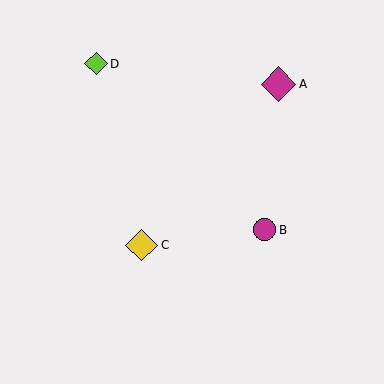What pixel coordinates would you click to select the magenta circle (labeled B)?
Click at (265, 230) to select the magenta circle B.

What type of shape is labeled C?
Shape C is a yellow diamond.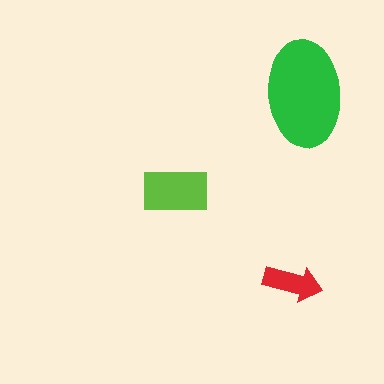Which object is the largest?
The green ellipse.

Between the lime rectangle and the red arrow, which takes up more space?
The lime rectangle.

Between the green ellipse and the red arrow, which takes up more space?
The green ellipse.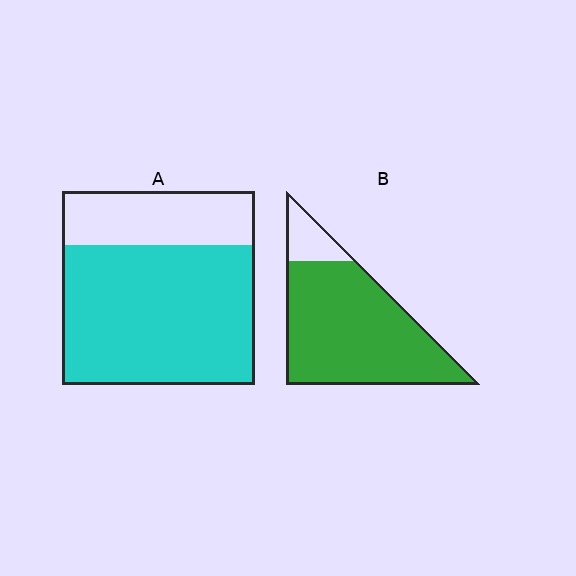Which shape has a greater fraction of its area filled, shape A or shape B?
Shape B.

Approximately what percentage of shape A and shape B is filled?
A is approximately 70% and B is approximately 85%.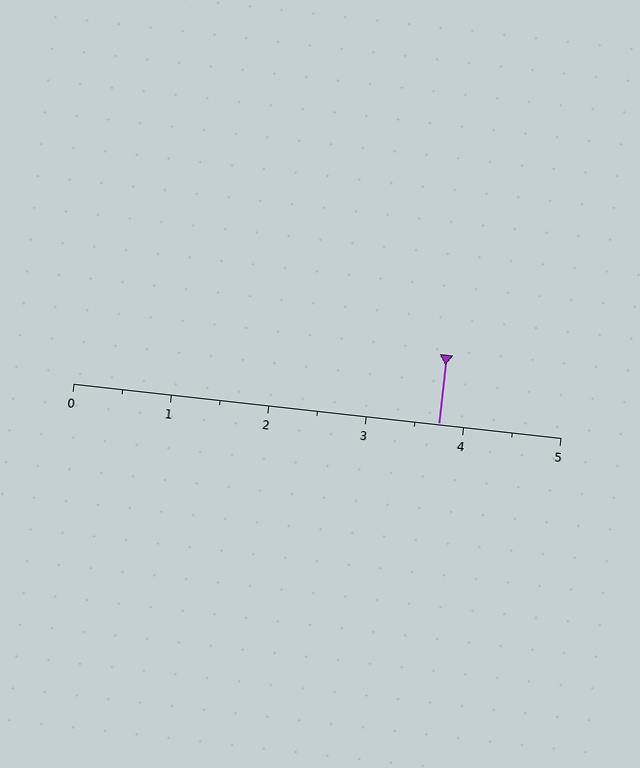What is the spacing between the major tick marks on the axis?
The major ticks are spaced 1 apart.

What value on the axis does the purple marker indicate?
The marker indicates approximately 3.8.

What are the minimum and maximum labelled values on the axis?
The axis runs from 0 to 5.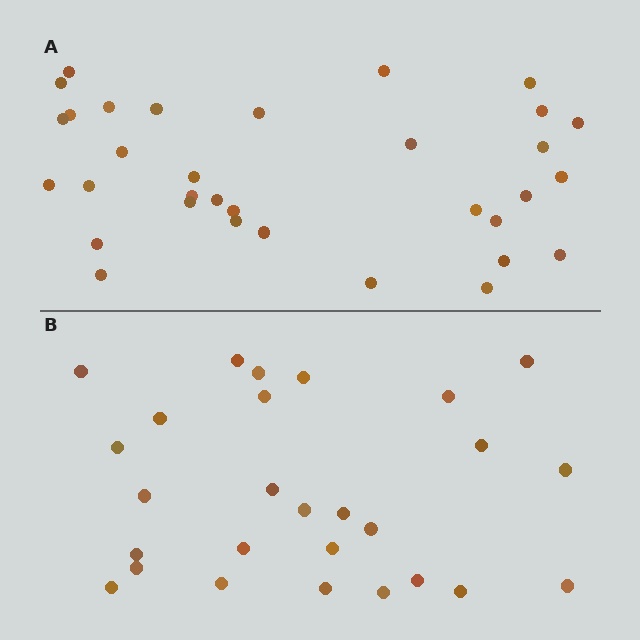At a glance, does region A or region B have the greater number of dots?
Region A (the top region) has more dots.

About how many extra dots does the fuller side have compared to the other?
Region A has about 6 more dots than region B.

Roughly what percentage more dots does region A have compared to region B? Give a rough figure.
About 20% more.